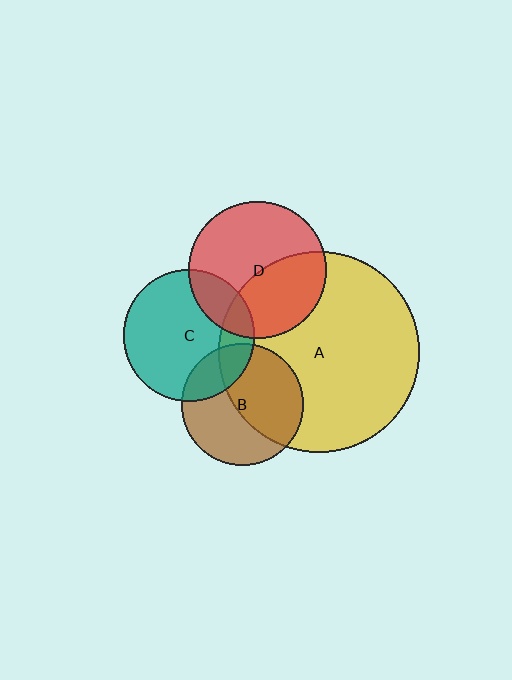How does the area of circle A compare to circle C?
Approximately 2.3 times.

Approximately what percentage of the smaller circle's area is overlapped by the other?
Approximately 20%.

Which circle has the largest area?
Circle A (yellow).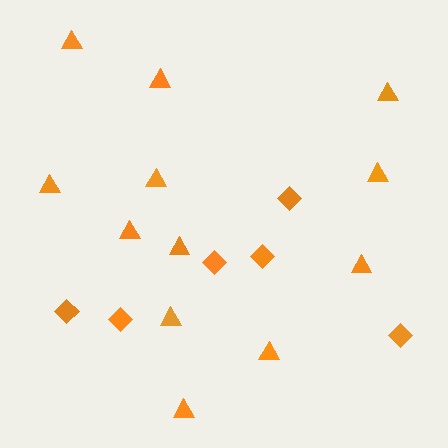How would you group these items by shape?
There are 2 groups: one group of triangles (12) and one group of diamonds (6).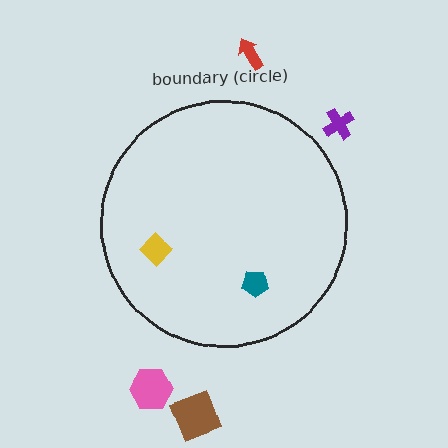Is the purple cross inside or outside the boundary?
Outside.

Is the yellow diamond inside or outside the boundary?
Inside.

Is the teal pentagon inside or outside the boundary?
Inside.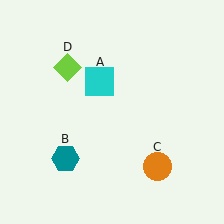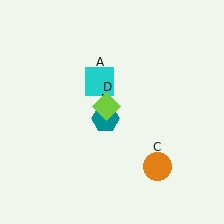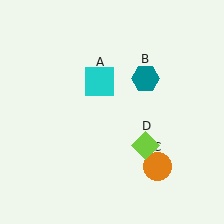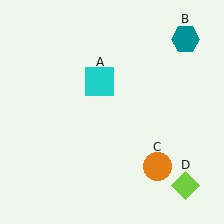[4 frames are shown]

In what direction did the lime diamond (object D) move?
The lime diamond (object D) moved down and to the right.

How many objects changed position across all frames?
2 objects changed position: teal hexagon (object B), lime diamond (object D).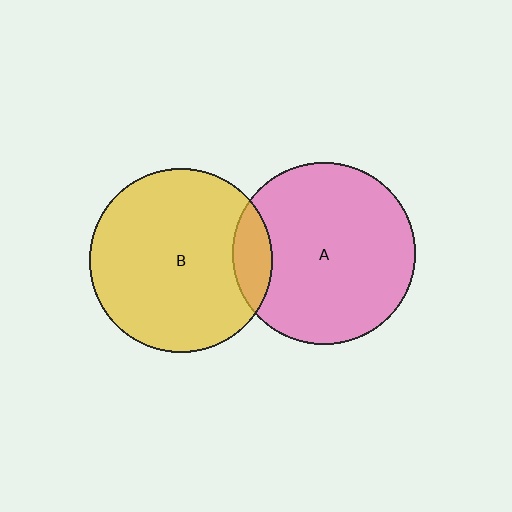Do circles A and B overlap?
Yes.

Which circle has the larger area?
Circle B (yellow).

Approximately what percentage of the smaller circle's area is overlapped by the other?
Approximately 10%.